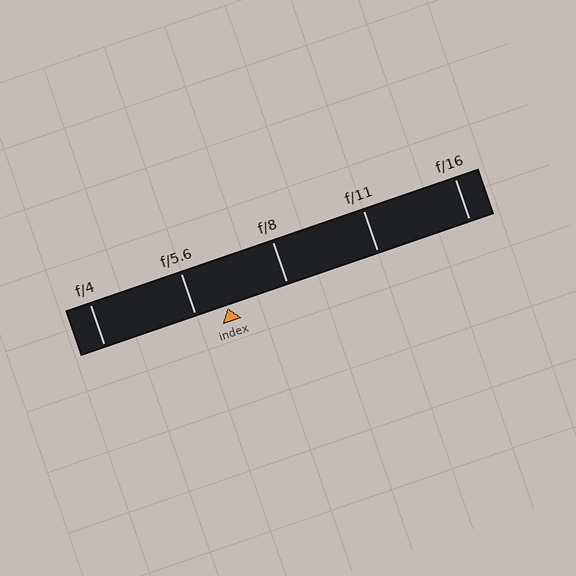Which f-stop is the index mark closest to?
The index mark is closest to f/5.6.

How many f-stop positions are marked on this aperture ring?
There are 5 f-stop positions marked.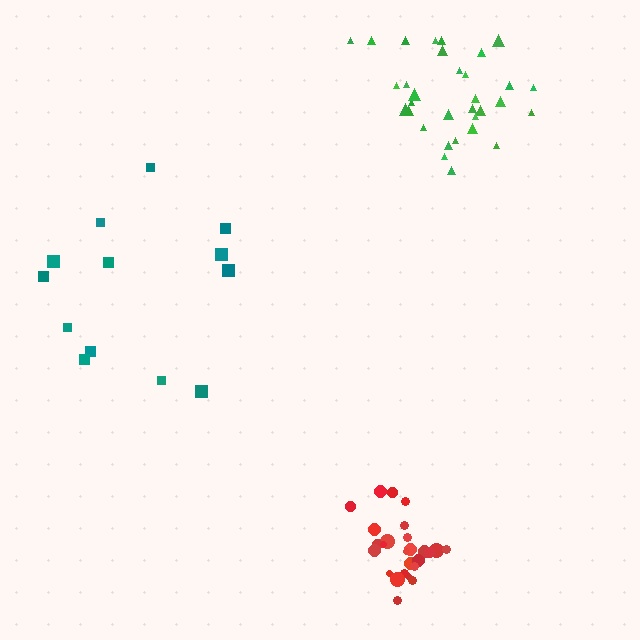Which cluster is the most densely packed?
Red.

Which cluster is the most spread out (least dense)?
Teal.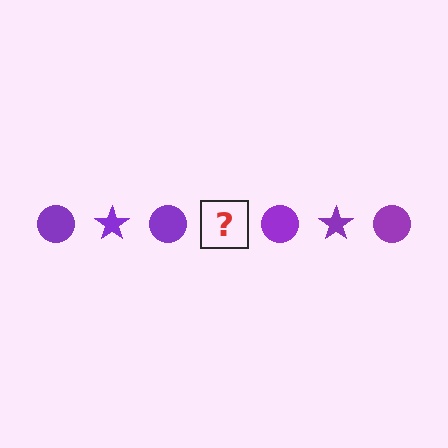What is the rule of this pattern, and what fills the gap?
The rule is that the pattern cycles through circle, star shapes in purple. The gap should be filled with a purple star.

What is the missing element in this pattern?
The missing element is a purple star.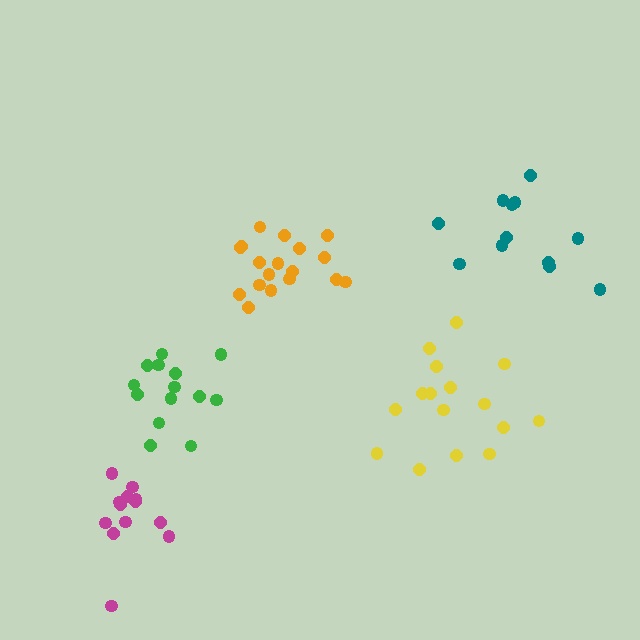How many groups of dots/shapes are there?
There are 5 groups.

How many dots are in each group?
Group 1: 13 dots, Group 2: 12 dots, Group 3: 18 dots, Group 4: 14 dots, Group 5: 16 dots (73 total).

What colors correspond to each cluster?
The clusters are colored: magenta, teal, orange, green, yellow.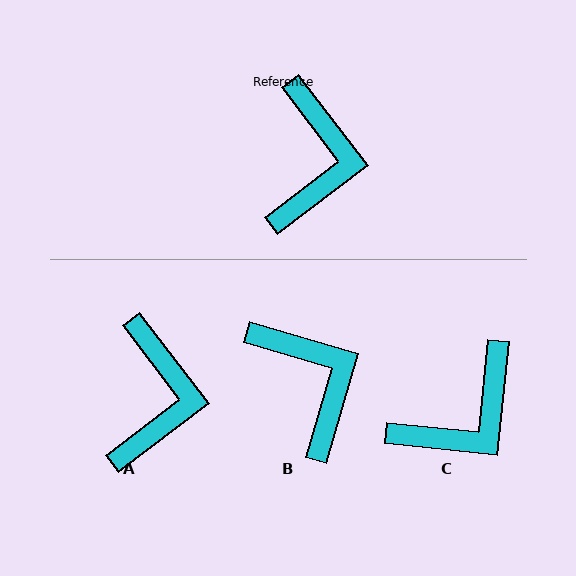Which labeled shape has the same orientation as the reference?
A.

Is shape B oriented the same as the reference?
No, it is off by about 36 degrees.